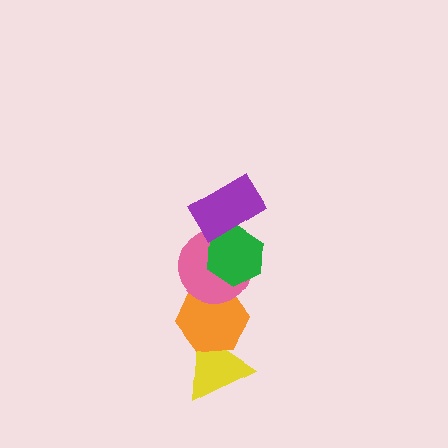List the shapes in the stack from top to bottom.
From top to bottom: the purple rectangle, the green hexagon, the pink circle, the orange hexagon, the yellow triangle.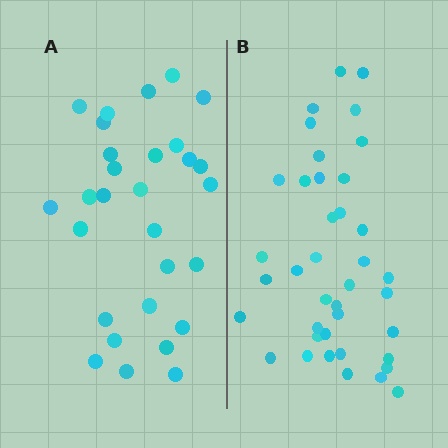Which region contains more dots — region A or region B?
Region B (the right region) has more dots.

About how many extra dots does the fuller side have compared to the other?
Region B has roughly 10 or so more dots than region A.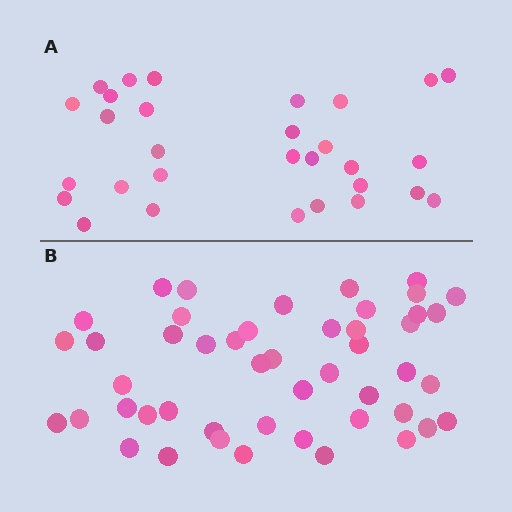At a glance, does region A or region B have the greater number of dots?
Region B (the bottom region) has more dots.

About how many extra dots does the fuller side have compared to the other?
Region B has approximately 20 more dots than region A.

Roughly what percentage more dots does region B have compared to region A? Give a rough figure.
About 60% more.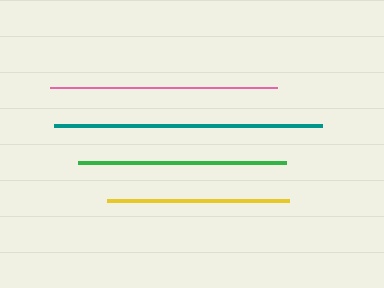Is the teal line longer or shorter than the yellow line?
The teal line is longer than the yellow line.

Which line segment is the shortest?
The yellow line is the shortest at approximately 182 pixels.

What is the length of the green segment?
The green segment is approximately 208 pixels long.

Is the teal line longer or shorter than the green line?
The teal line is longer than the green line.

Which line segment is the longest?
The teal line is the longest at approximately 268 pixels.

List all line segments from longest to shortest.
From longest to shortest: teal, pink, green, yellow.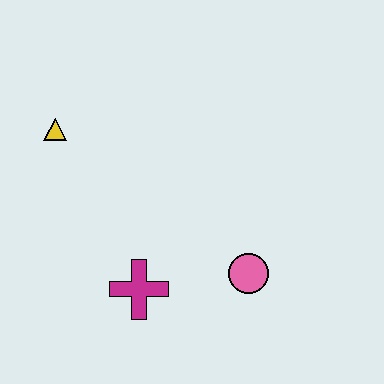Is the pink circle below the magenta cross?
No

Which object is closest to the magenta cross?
The pink circle is closest to the magenta cross.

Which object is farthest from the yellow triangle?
The pink circle is farthest from the yellow triangle.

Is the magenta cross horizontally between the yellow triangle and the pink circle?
Yes